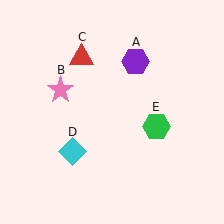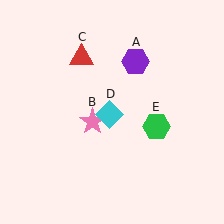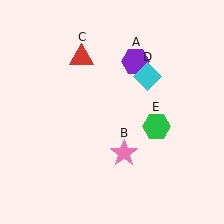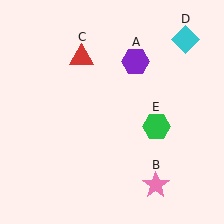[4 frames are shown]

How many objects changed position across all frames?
2 objects changed position: pink star (object B), cyan diamond (object D).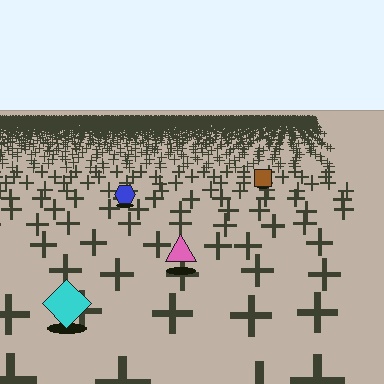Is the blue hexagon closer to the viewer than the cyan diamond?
No. The cyan diamond is closer — you can tell from the texture gradient: the ground texture is coarser near it.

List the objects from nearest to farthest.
From nearest to farthest: the cyan diamond, the pink triangle, the blue hexagon, the brown square.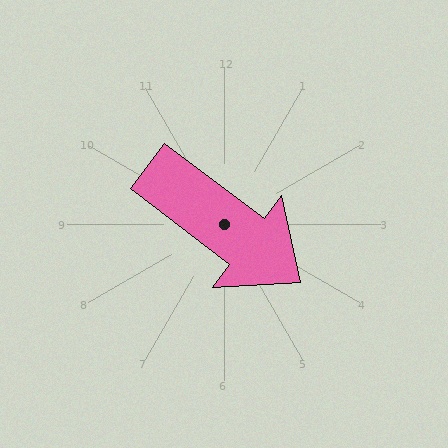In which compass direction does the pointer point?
Southeast.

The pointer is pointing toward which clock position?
Roughly 4 o'clock.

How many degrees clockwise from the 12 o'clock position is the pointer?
Approximately 127 degrees.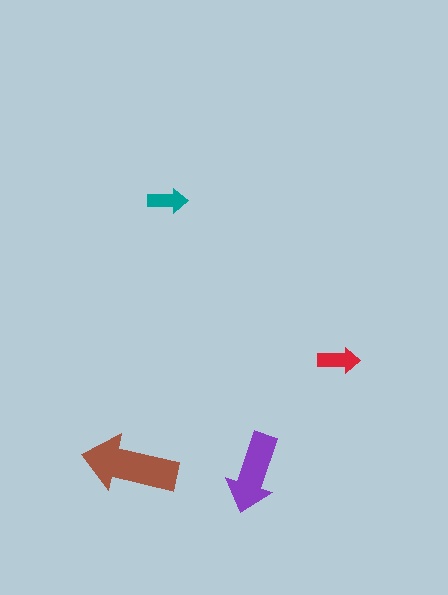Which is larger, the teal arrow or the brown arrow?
The brown one.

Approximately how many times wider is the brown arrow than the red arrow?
About 2.5 times wider.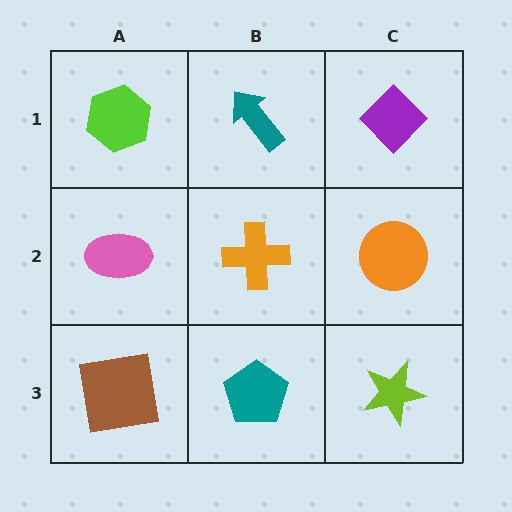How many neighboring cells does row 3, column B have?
3.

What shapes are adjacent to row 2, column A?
A lime hexagon (row 1, column A), a brown square (row 3, column A), an orange cross (row 2, column B).